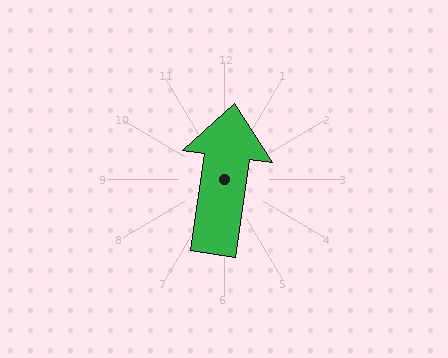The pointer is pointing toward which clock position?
Roughly 12 o'clock.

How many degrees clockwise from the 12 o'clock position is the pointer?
Approximately 8 degrees.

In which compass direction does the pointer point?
North.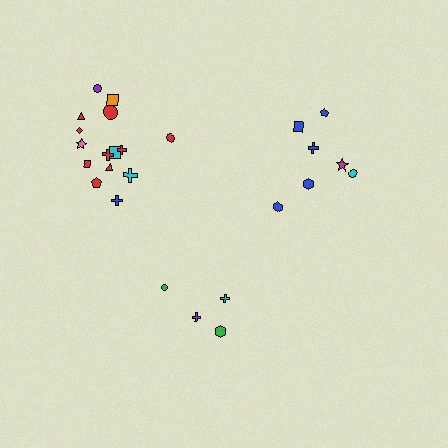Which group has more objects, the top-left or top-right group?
The top-left group.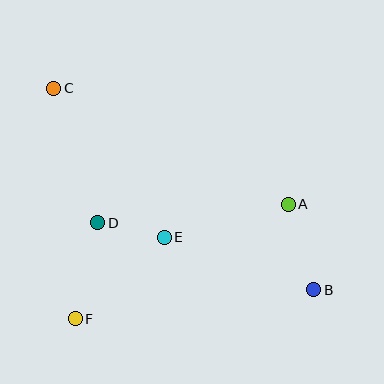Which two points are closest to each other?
Points D and E are closest to each other.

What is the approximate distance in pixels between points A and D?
The distance between A and D is approximately 191 pixels.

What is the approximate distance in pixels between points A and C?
The distance between A and C is approximately 261 pixels.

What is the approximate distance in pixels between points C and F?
The distance between C and F is approximately 232 pixels.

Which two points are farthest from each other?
Points B and C are farthest from each other.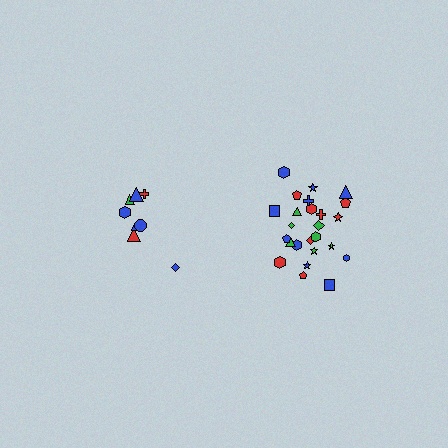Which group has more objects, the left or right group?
The right group.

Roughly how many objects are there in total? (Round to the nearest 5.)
Roughly 35 objects in total.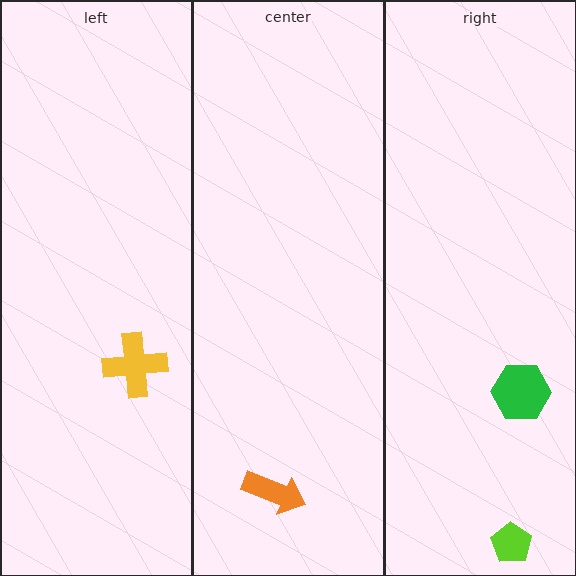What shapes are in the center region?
The orange arrow.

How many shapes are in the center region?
1.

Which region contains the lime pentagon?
The right region.